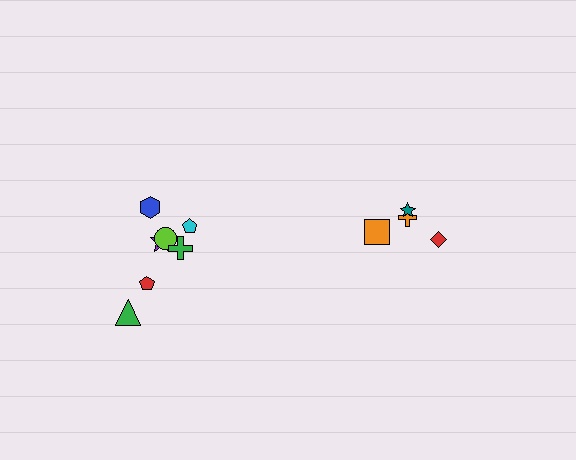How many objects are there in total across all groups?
There are 11 objects.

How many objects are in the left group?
There are 7 objects.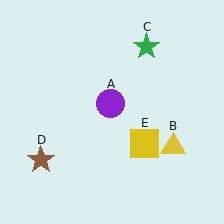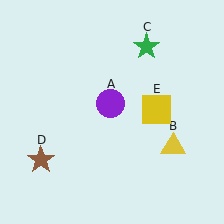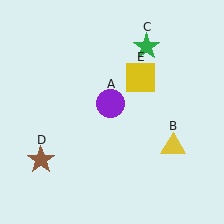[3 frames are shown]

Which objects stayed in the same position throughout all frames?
Purple circle (object A) and yellow triangle (object B) and green star (object C) and brown star (object D) remained stationary.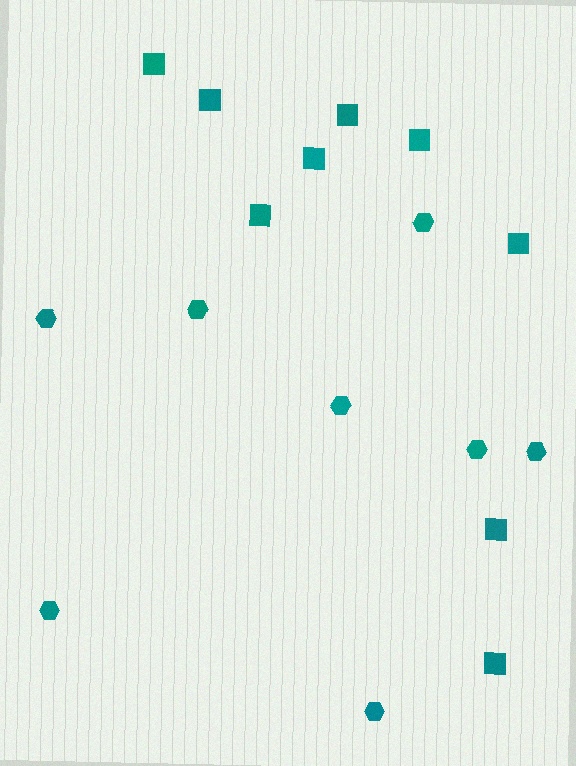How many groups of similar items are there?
There are 2 groups: one group of hexagons (8) and one group of squares (9).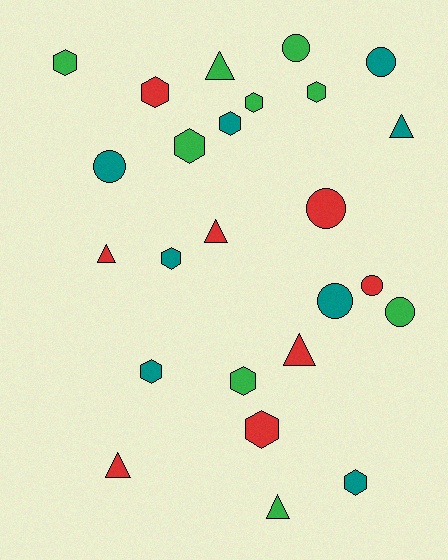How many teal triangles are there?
There is 1 teal triangle.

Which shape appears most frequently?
Hexagon, with 11 objects.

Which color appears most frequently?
Green, with 9 objects.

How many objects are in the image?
There are 25 objects.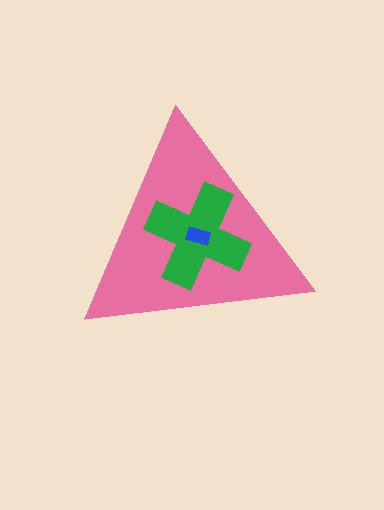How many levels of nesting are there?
3.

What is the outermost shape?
The pink triangle.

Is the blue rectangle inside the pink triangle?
Yes.